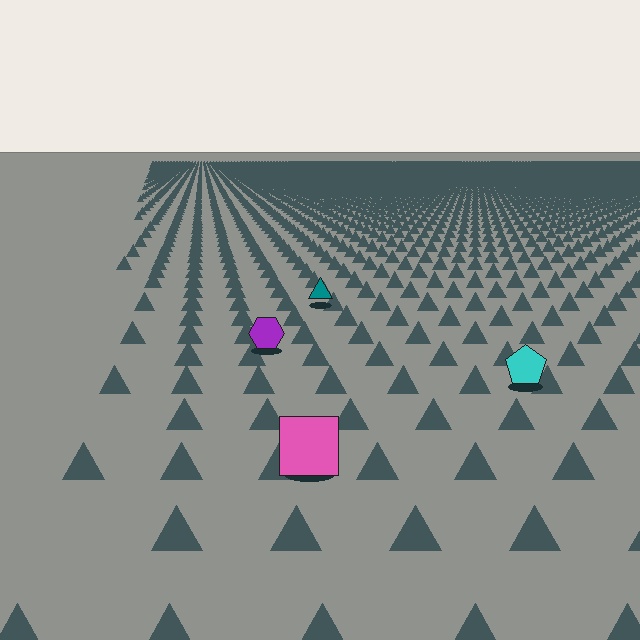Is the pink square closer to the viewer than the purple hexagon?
Yes. The pink square is closer — you can tell from the texture gradient: the ground texture is coarser near it.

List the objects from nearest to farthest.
From nearest to farthest: the pink square, the cyan pentagon, the purple hexagon, the teal triangle.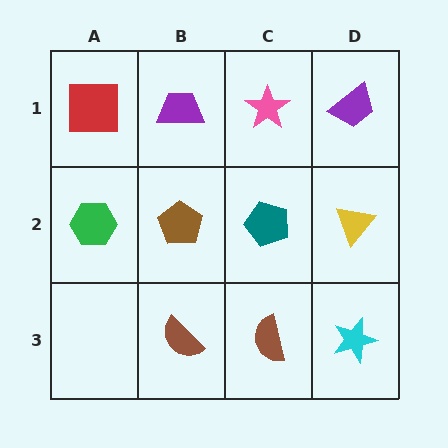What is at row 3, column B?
A brown semicircle.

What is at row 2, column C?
A teal pentagon.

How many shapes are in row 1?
4 shapes.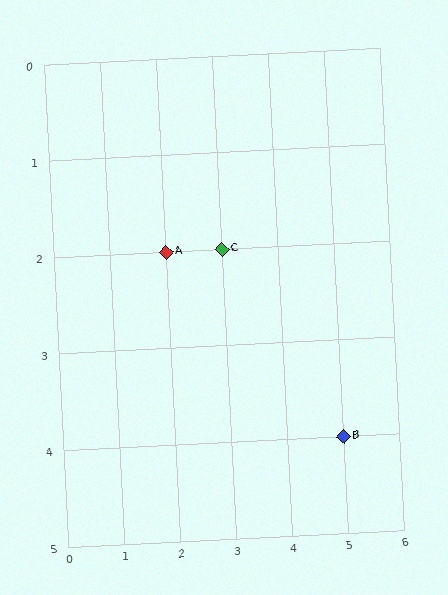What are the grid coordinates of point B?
Point B is at grid coordinates (5, 4).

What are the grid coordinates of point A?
Point A is at grid coordinates (2, 2).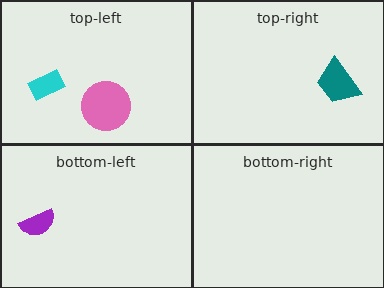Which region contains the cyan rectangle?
The top-left region.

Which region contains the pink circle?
The top-left region.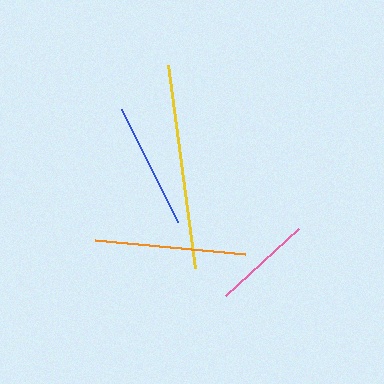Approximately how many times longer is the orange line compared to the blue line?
The orange line is approximately 1.2 times the length of the blue line.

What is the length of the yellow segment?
The yellow segment is approximately 205 pixels long.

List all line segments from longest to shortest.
From longest to shortest: yellow, orange, blue, pink.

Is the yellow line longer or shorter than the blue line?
The yellow line is longer than the blue line.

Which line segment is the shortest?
The pink line is the shortest at approximately 98 pixels.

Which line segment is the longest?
The yellow line is the longest at approximately 205 pixels.